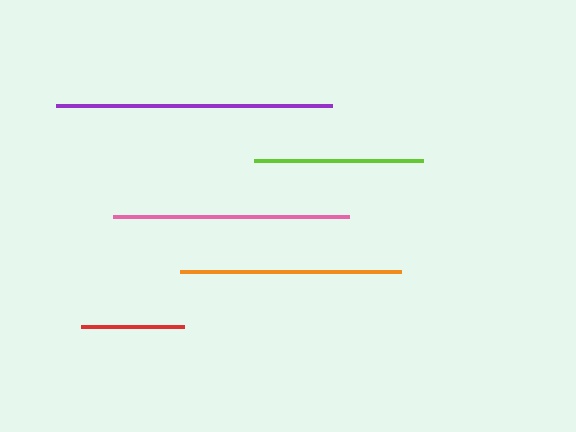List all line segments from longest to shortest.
From longest to shortest: purple, pink, orange, lime, red.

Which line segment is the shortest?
The red line is the shortest at approximately 103 pixels.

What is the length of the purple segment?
The purple segment is approximately 276 pixels long.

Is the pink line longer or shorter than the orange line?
The pink line is longer than the orange line.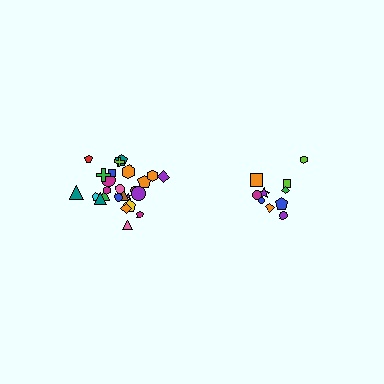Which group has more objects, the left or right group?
The left group.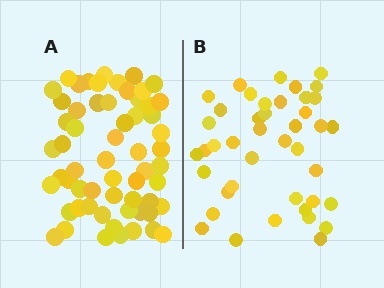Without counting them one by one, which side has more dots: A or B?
Region A (the left region) has more dots.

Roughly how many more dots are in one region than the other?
Region A has approximately 20 more dots than region B.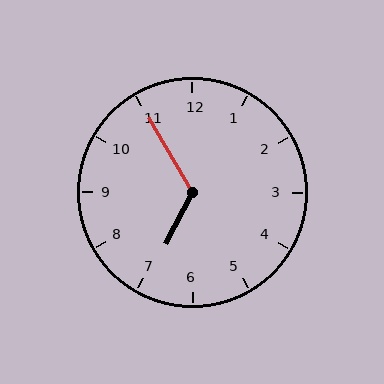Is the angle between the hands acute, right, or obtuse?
It is obtuse.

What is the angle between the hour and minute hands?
Approximately 122 degrees.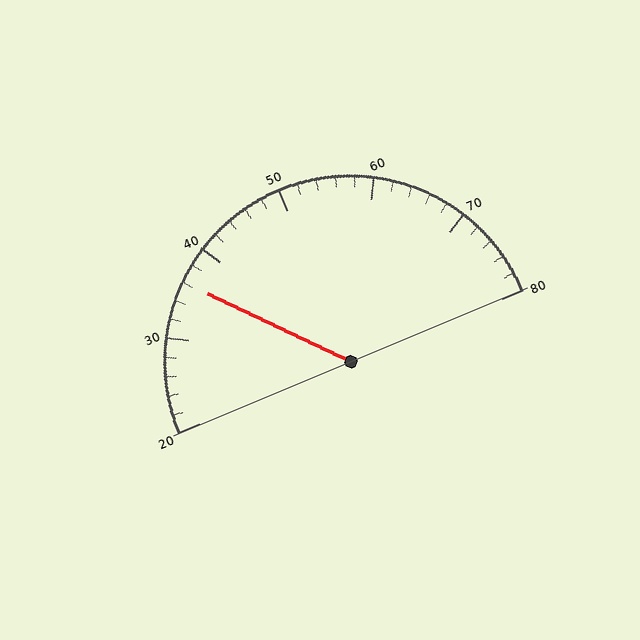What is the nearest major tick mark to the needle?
The nearest major tick mark is 40.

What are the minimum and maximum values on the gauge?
The gauge ranges from 20 to 80.